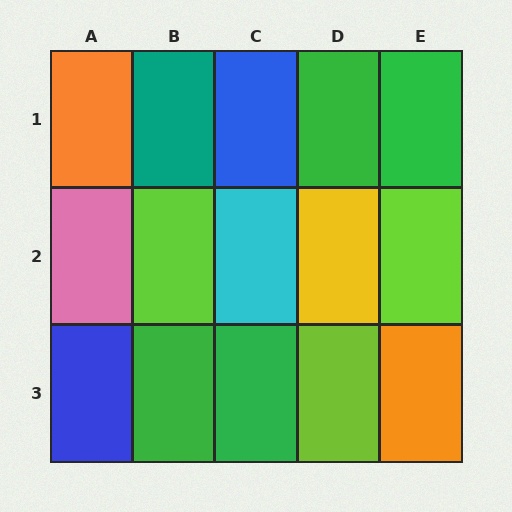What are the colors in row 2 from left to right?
Pink, lime, cyan, yellow, lime.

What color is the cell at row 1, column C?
Blue.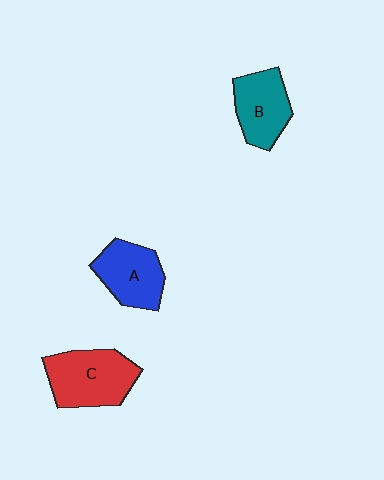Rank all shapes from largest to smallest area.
From largest to smallest: C (red), A (blue), B (teal).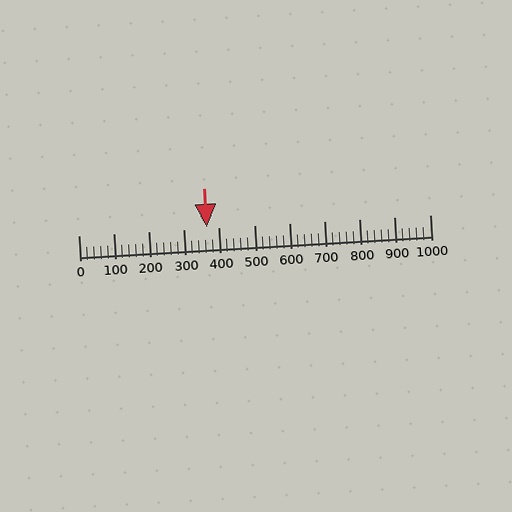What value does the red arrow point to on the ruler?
The red arrow points to approximately 364.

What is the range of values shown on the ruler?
The ruler shows values from 0 to 1000.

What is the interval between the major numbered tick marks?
The major tick marks are spaced 100 units apart.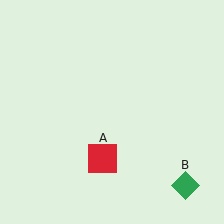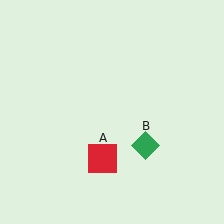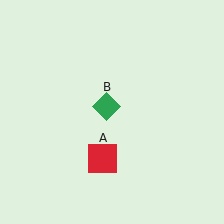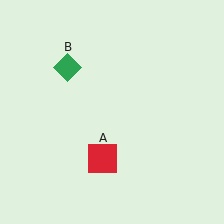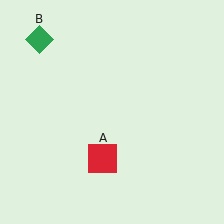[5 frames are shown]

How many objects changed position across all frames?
1 object changed position: green diamond (object B).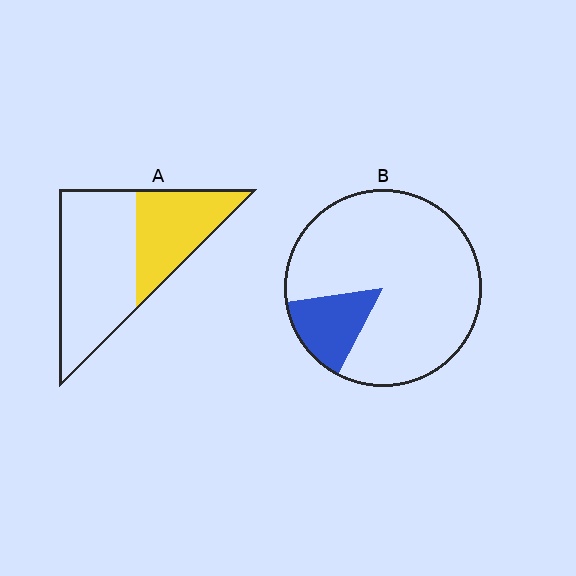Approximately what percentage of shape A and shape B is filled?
A is approximately 35% and B is approximately 15%.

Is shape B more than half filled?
No.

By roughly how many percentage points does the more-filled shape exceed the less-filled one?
By roughly 20 percentage points (A over B).